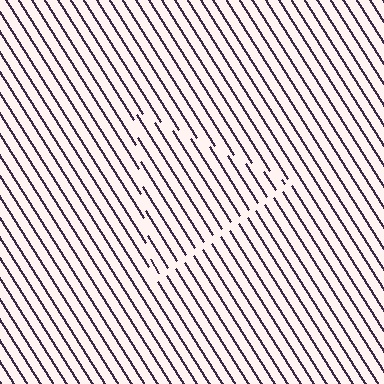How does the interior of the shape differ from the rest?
The interior of the shape contains the same grating, shifted by half a period — the contour is defined by the phase discontinuity where line-ends from the inner and outer gratings abut.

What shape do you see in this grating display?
An illusory triangle. The interior of the shape contains the same grating, shifted by half a period — the contour is defined by the phase discontinuity where line-ends from the inner and outer gratings abut.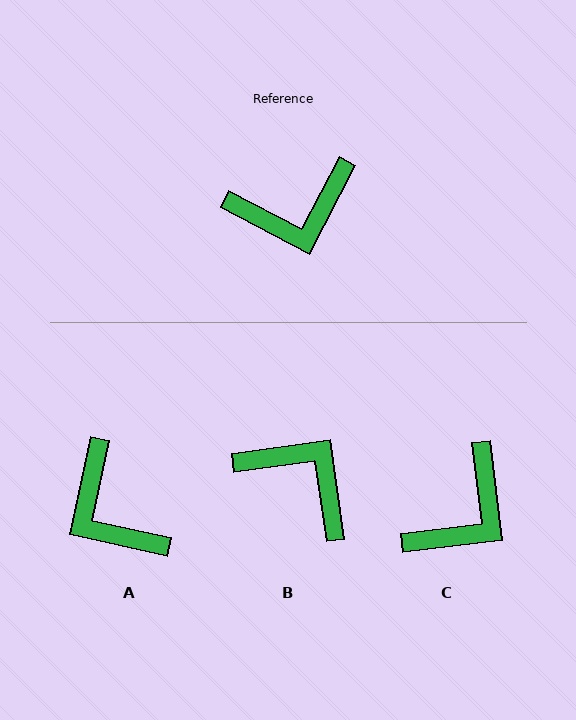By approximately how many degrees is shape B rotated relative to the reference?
Approximately 126 degrees counter-clockwise.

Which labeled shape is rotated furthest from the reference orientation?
B, about 126 degrees away.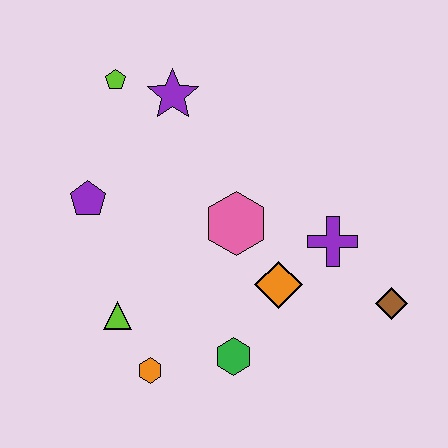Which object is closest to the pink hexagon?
The orange diamond is closest to the pink hexagon.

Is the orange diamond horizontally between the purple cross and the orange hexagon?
Yes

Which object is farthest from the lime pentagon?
The brown diamond is farthest from the lime pentagon.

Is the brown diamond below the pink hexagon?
Yes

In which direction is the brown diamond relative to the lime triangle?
The brown diamond is to the right of the lime triangle.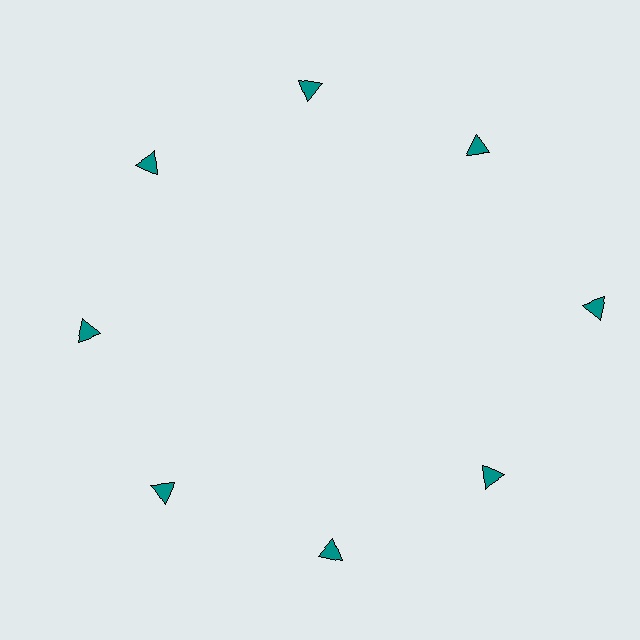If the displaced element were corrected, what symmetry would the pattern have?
It would have 8-fold rotational symmetry — the pattern would map onto itself every 45 degrees.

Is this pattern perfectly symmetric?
No. The 8 teal triangles are arranged in a ring, but one element near the 3 o'clock position is pushed outward from the center, breaking the 8-fold rotational symmetry.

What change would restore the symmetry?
The symmetry would be restored by moving it inward, back onto the ring so that all 8 triangles sit at equal angles and equal distance from the center.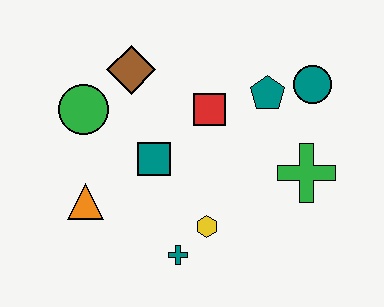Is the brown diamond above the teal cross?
Yes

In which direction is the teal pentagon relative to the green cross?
The teal pentagon is above the green cross.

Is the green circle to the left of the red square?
Yes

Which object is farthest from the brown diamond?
The green cross is farthest from the brown diamond.